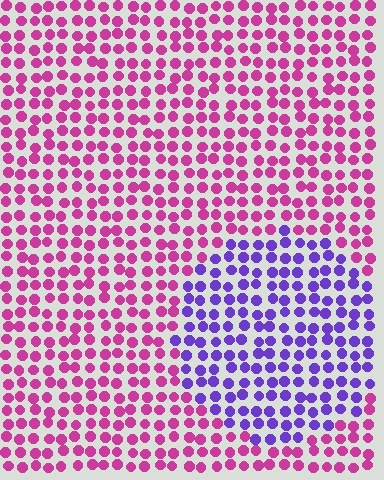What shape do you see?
I see a circle.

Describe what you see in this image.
The image is filled with small magenta elements in a uniform arrangement. A circle-shaped region is visible where the elements are tinted to a slightly different hue, forming a subtle color boundary.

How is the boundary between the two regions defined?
The boundary is defined purely by a slight shift in hue (about 57 degrees). Spacing, size, and orientation are identical on both sides.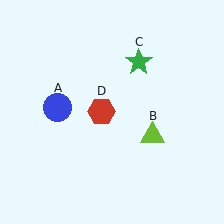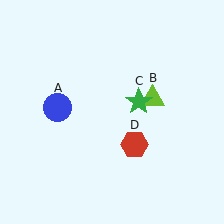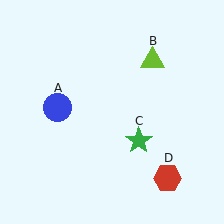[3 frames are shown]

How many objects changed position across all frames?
3 objects changed position: lime triangle (object B), green star (object C), red hexagon (object D).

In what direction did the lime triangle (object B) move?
The lime triangle (object B) moved up.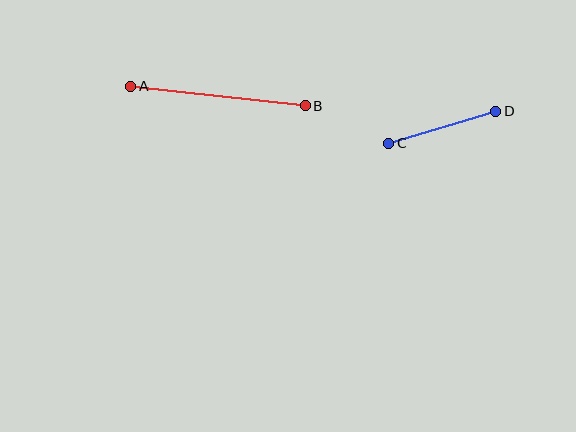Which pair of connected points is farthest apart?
Points A and B are farthest apart.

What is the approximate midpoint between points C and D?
The midpoint is at approximately (442, 127) pixels.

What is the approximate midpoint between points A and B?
The midpoint is at approximately (218, 96) pixels.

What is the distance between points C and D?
The distance is approximately 112 pixels.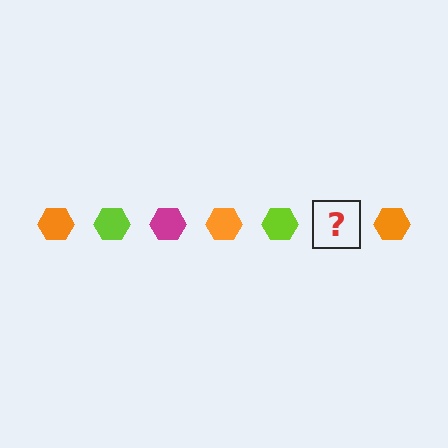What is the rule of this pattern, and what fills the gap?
The rule is that the pattern cycles through orange, lime, magenta hexagons. The gap should be filled with a magenta hexagon.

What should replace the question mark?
The question mark should be replaced with a magenta hexagon.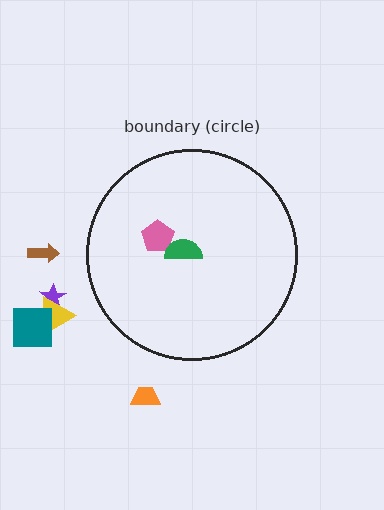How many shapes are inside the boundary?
2 inside, 5 outside.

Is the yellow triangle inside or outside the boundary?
Outside.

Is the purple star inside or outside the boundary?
Outside.